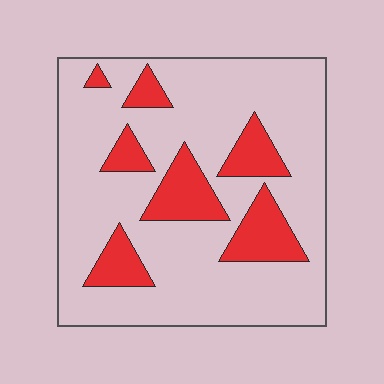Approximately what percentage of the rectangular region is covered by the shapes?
Approximately 20%.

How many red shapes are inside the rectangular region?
7.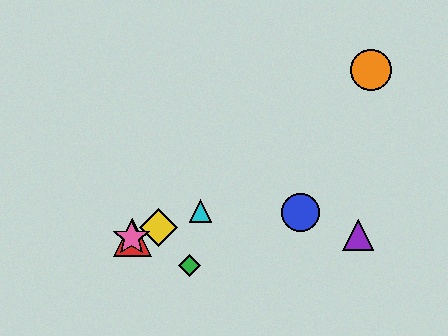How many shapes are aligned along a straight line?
4 shapes (the red triangle, the yellow diamond, the cyan triangle, the pink star) are aligned along a straight line.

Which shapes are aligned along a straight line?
The red triangle, the yellow diamond, the cyan triangle, the pink star are aligned along a straight line.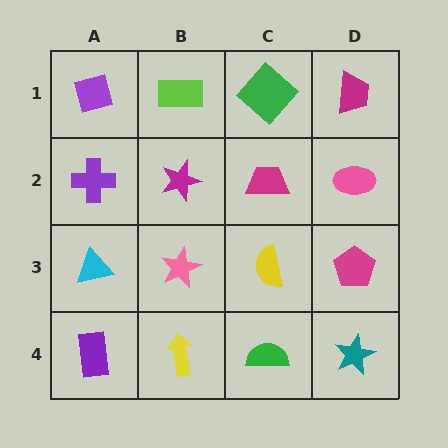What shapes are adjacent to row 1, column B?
A magenta star (row 2, column B), a purple diamond (row 1, column A), a green diamond (row 1, column C).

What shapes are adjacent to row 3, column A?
A purple cross (row 2, column A), a purple rectangle (row 4, column A), a pink star (row 3, column B).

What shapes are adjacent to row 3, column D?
A pink ellipse (row 2, column D), a teal star (row 4, column D), a yellow semicircle (row 3, column C).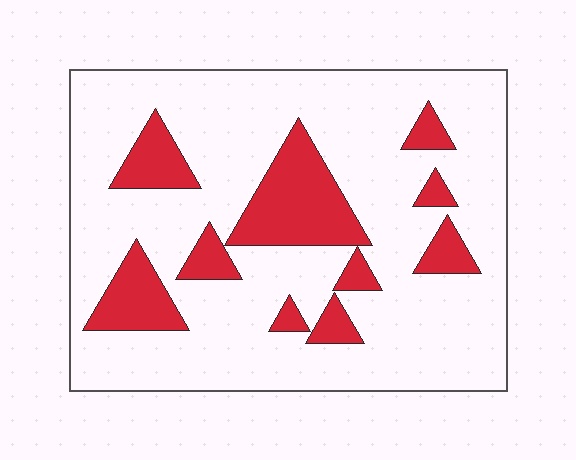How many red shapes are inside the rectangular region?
10.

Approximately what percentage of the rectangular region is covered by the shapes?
Approximately 20%.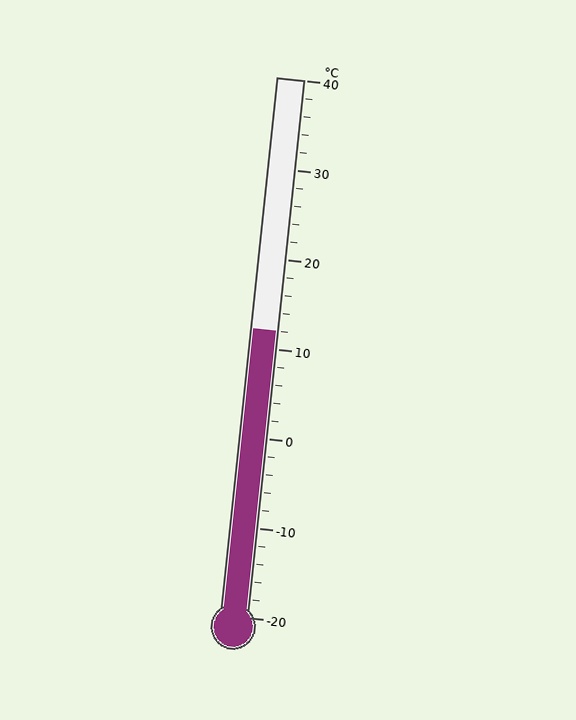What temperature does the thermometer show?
The thermometer shows approximately 12°C.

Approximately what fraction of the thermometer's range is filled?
The thermometer is filled to approximately 55% of its range.